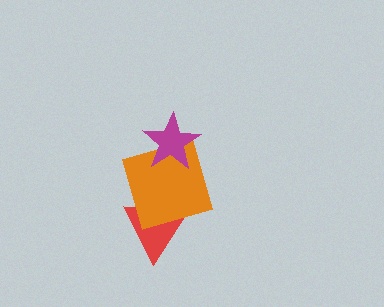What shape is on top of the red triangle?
The orange square is on top of the red triangle.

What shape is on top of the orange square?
The magenta star is on top of the orange square.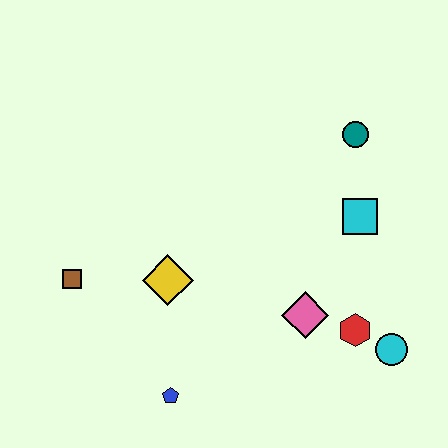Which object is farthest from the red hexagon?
The brown square is farthest from the red hexagon.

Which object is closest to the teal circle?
The cyan square is closest to the teal circle.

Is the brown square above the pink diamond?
Yes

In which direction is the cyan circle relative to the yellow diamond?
The cyan circle is to the right of the yellow diamond.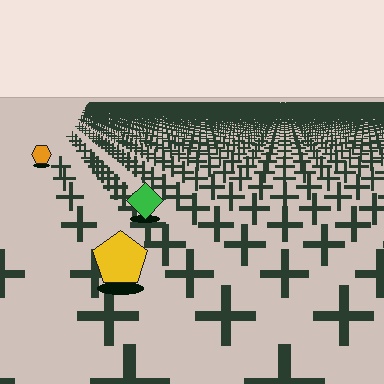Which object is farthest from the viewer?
The orange hexagon is farthest from the viewer. It appears smaller and the ground texture around it is denser.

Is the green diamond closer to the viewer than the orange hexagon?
Yes. The green diamond is closer — you can tell from the texture gradient: the ground texture is coarser near it.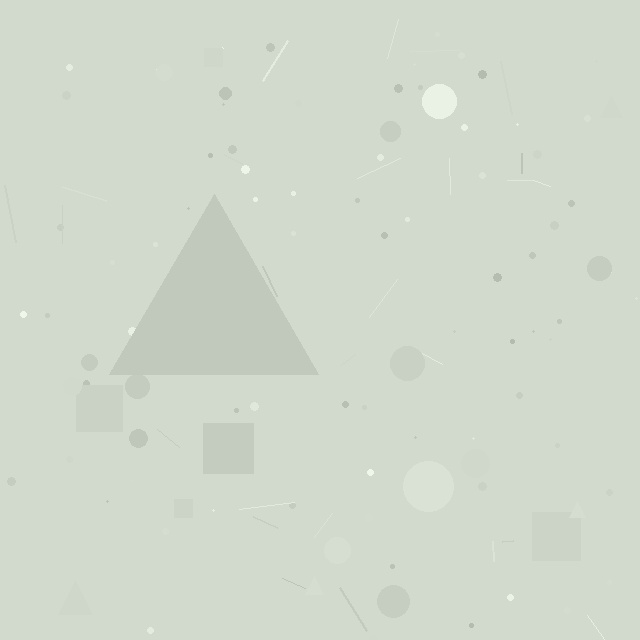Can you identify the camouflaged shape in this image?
The camouflaged shape is a triangle.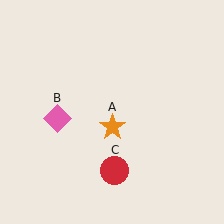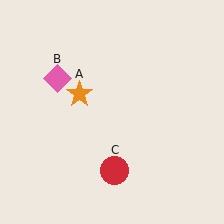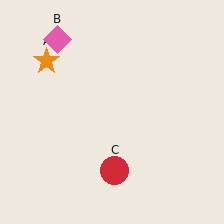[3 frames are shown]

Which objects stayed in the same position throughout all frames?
Red circle (object C) remained stationary.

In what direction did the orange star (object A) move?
The orange star (object A) moved up and to the left.